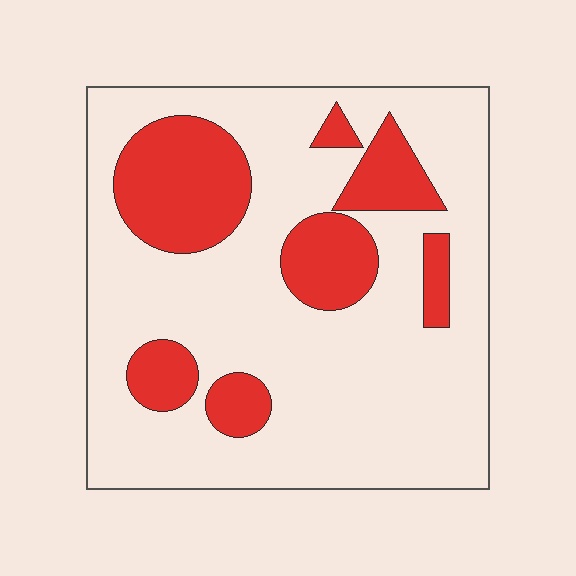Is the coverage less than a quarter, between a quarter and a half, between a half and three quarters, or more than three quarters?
Less than a quarter.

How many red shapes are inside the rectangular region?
7.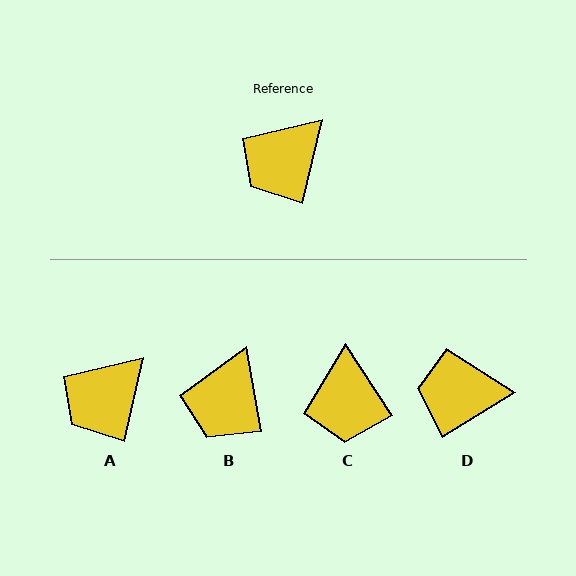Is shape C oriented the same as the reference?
No, it is off by about 46 degrees.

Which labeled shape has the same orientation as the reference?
A.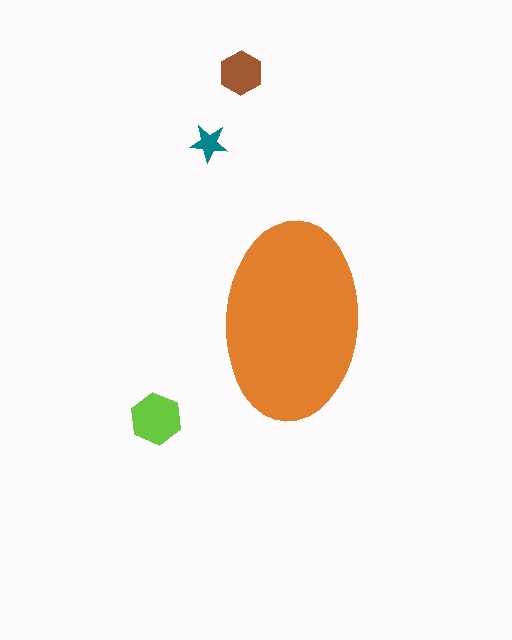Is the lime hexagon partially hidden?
No, the lime hexagon is fully visible.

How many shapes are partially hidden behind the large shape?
0 shapes are partially hidden.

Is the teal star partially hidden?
No, the teal star is fully visible.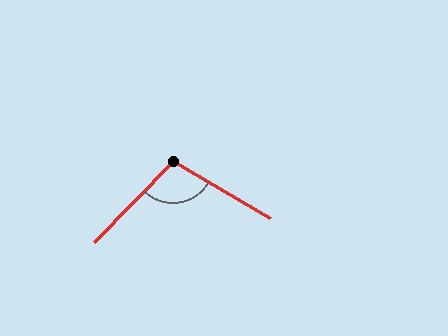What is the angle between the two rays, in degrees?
Approximately 104 degrees.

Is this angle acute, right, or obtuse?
It is obtuse.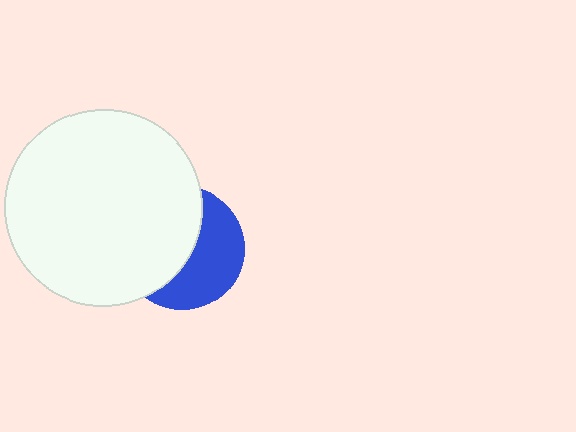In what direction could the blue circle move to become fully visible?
The blue circle could move right. That would shift it out from behind the white circle entirely.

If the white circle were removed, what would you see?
You would see the complete blue circle.